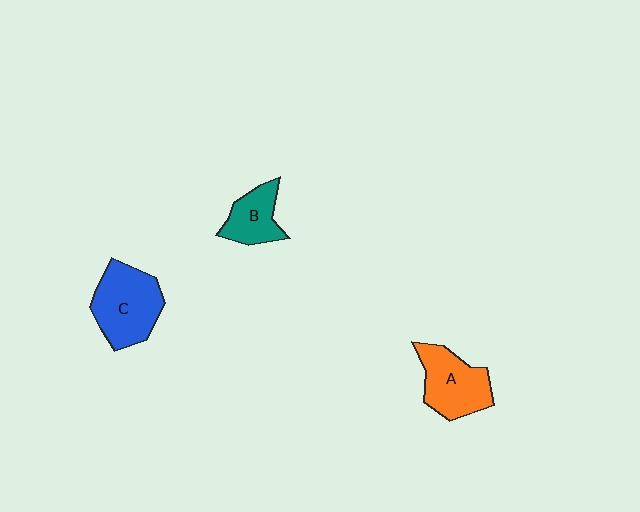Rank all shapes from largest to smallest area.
From largest to smallest: C (blue), A (orange), B (teal).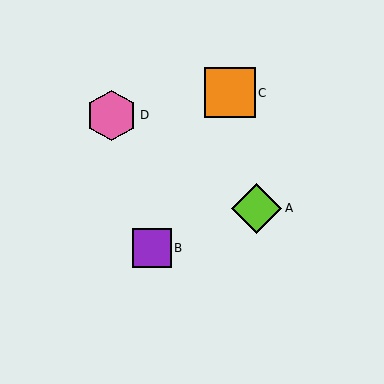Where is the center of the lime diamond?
The center of the lime diamond is at (256, 208).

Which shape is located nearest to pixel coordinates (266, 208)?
The lime diamond (labeled A) at (256, 208) is nearest to that location.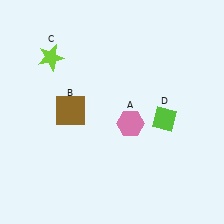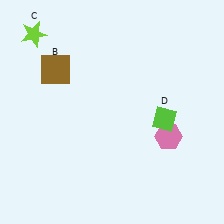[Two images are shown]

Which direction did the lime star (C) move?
The lime star (C) moved up.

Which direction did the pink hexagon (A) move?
The pink hexagon (A) moved right.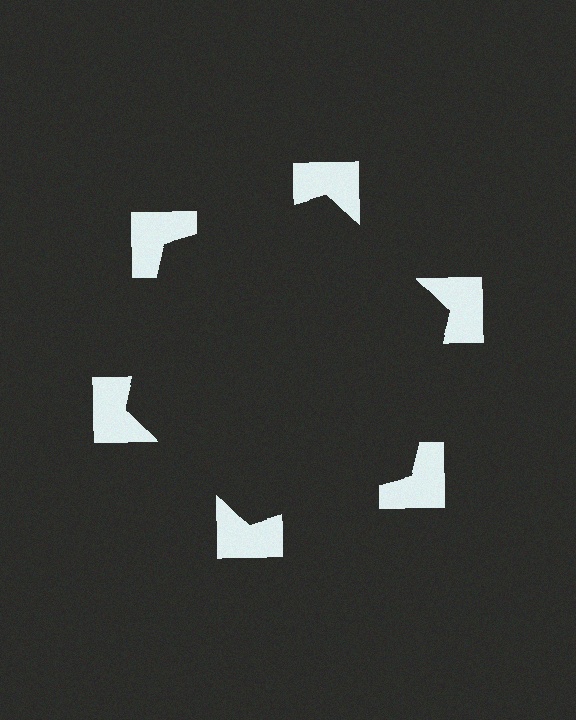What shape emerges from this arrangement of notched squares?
An illusory hexagon — its edges are inferred from the aligned wedge cuts in the notched squares, not physically drawn.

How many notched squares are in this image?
There are 6 — one at each vertex of the illusory hexagon.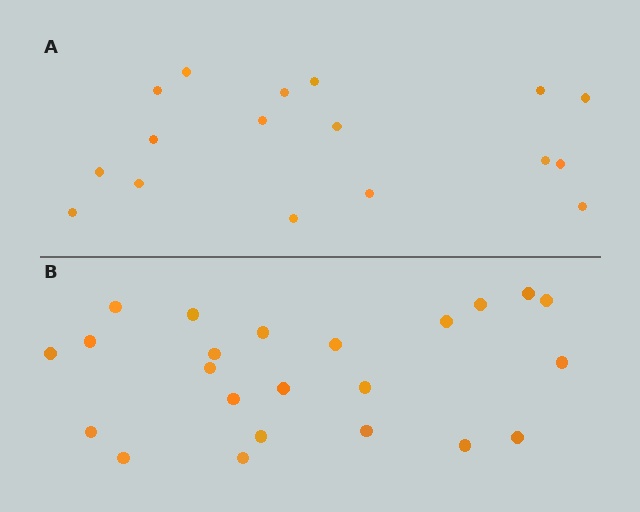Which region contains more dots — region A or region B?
Region B (the bottom region) has more dots.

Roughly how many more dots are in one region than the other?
Region B has about 6 more dots than region A.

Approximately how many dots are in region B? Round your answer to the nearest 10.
About 20 dots. (The exact count is 23, which rounds to 20.)